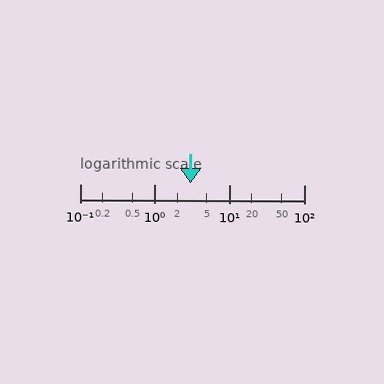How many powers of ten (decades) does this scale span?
The scale spans 3 decades, from 0.1 to 100.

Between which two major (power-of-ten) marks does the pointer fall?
The pointer is between 1 and 10.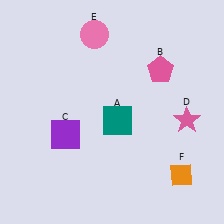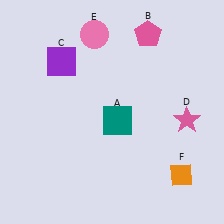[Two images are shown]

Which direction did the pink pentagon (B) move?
The pink pentagon (B) moved up.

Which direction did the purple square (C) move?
The purple square (C) moved up.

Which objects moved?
The objects that moved are: the pink pentagon (B), the purple square (C).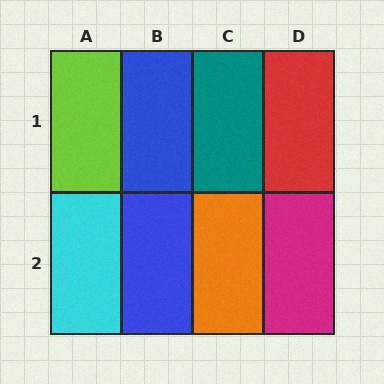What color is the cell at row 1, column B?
Blue.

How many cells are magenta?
1 cell is magenta.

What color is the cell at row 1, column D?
Red.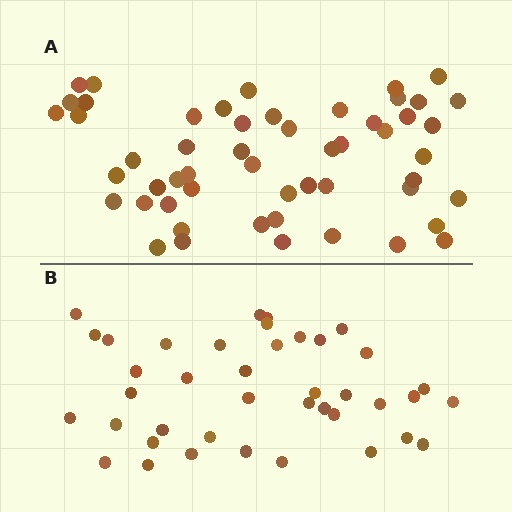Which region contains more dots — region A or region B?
Region A (the top region) has more dots.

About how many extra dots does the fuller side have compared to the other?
Region A has approximately 15 more dots than region B.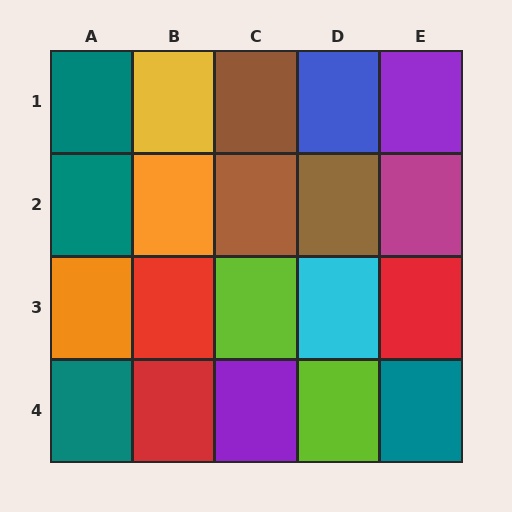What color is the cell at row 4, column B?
Red.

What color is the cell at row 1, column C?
Brown.